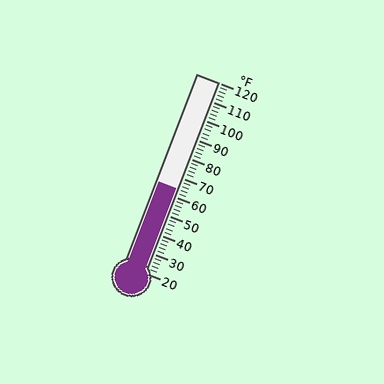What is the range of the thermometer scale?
The thermometer scale ranges from 20°F to 120°F.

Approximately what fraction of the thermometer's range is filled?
The thermometer is filled to approximately 45% of its range.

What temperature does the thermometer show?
The thermometer shows approximately 64°F.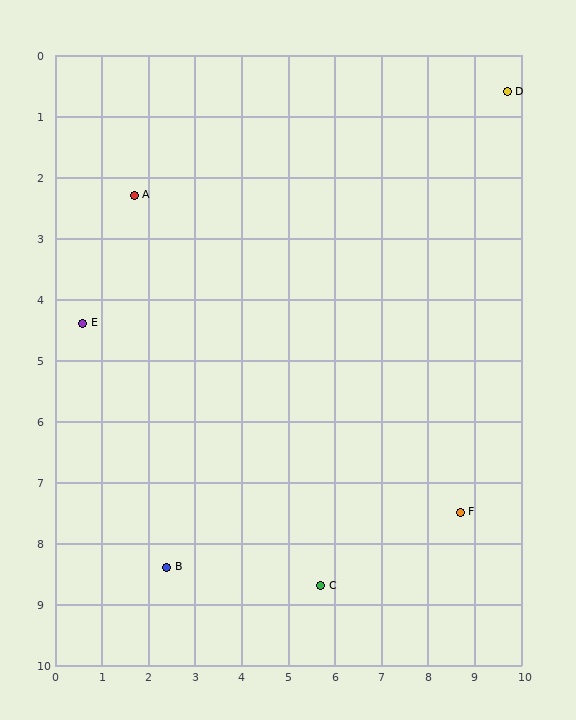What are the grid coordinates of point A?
Point A is at approximately (1.7, 2.3).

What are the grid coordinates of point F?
Point F is at approximately (8.7, 7.5).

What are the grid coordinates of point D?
Point D is at approximately (9.7, 0.6).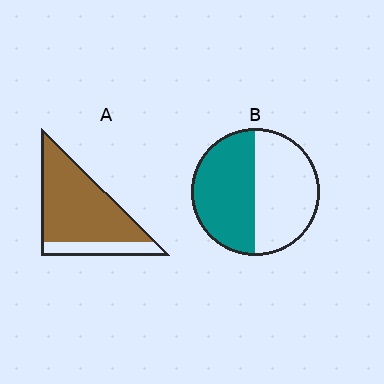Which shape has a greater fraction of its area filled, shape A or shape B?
Shape A.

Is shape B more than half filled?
Roughly half.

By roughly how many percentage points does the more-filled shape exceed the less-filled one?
By roughly 30 percentage points (A over B).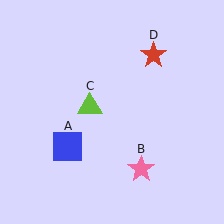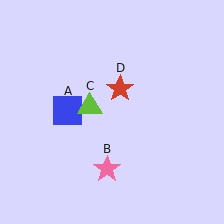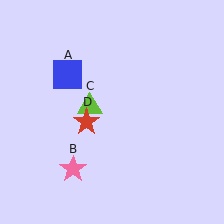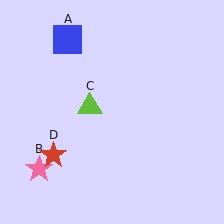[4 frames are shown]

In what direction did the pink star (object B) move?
The pink star (object B) moved left.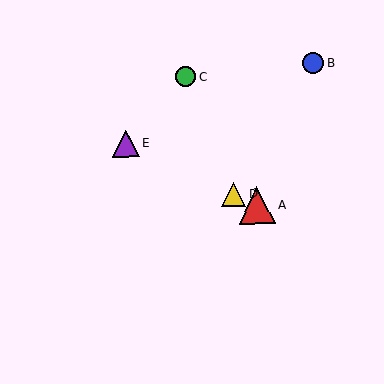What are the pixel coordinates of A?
Object A is at (257, 205).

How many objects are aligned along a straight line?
3 objects (A, D, E) are aligned along a straight line.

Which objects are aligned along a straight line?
Objects A, D, E are aligned along a straight line.